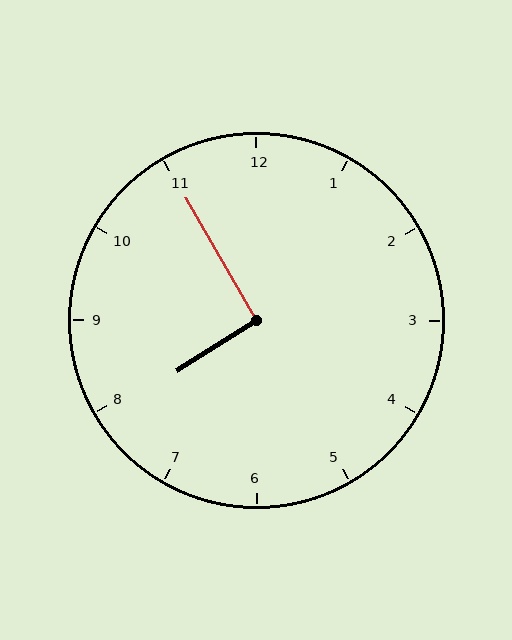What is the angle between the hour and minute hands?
Approximately 92 degrees.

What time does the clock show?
7:55.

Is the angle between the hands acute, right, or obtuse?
It is right.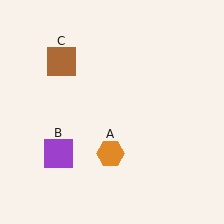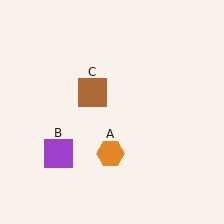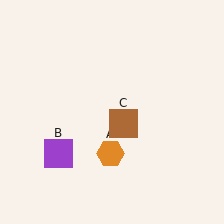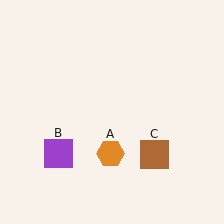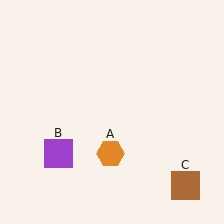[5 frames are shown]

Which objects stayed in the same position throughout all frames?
Orange hexagon (object A) and purple square (object B) remained stationary.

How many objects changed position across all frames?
1 object changed position: brown square (object C).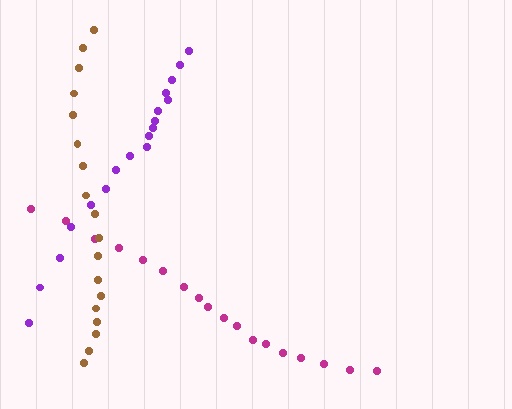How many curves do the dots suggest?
There are 3 distinct paths.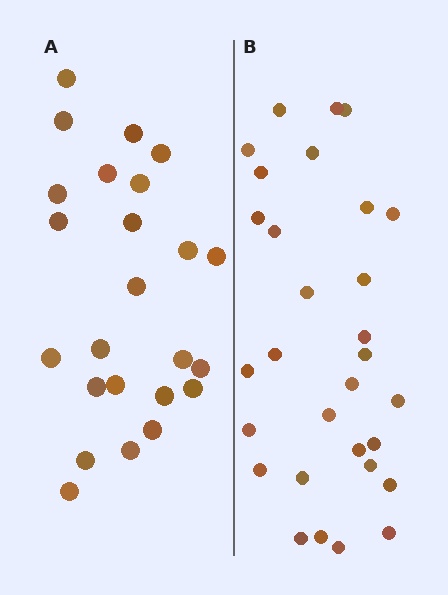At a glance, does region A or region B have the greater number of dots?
Region B (the right region) has more dots.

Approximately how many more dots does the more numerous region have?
Region B has about 6 more dots than region A.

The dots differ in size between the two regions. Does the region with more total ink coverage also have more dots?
No. Region A has more total ink coverage because its dots are larger, but region B actually contains more individual dots. Total area can be misleading — the number of items is what matters here.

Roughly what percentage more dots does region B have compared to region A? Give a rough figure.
About 25% more.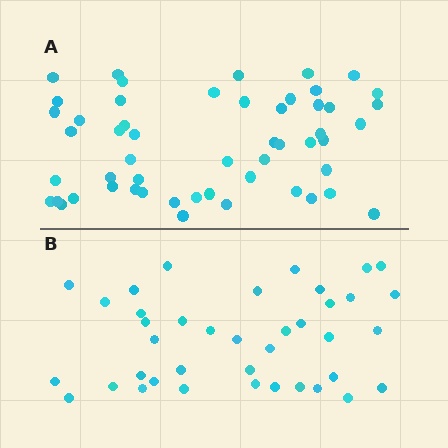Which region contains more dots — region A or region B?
Region A (the top region) has more dots.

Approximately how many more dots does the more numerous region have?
Region A has approximately 15 more dots than region B.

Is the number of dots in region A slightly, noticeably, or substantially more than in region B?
Region A has noticeably more, but not dramatically so. The ratio is roughly 1.4 to 1.